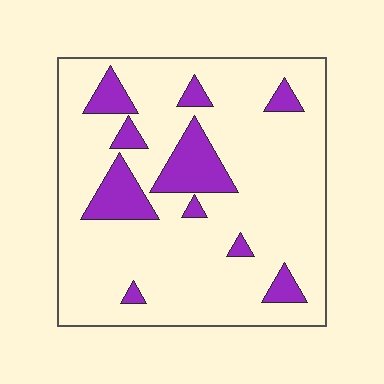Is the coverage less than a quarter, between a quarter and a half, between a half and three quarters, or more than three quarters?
Less than a quarter.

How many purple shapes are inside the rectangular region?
10.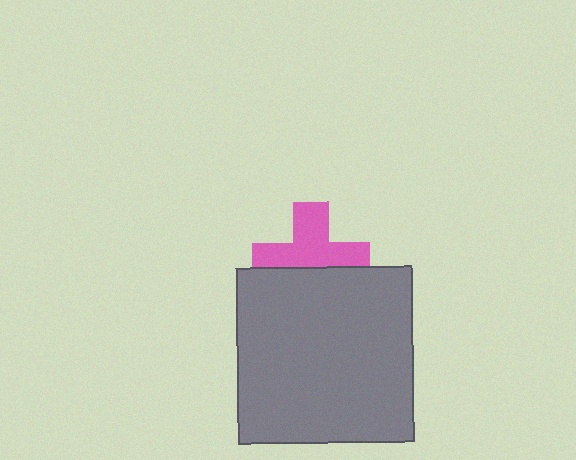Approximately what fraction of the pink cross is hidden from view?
Roughly 40% of the pink cross is hidden behind the gray square.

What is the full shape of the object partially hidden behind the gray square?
The partially hidden object is a pink cross.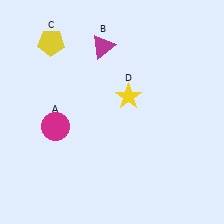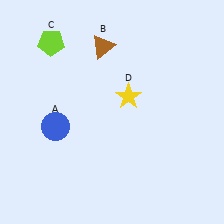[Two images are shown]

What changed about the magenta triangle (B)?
In Image 1, B is magenta. In Image 2, it changed to brown.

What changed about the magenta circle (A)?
In Image 1, A is magenta. In Image 2, it changed to blue.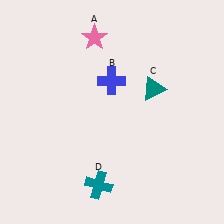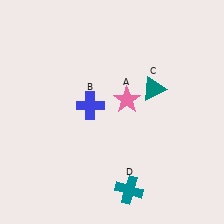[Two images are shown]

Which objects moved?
The objects that moved are: the pink star (A), the blue cross (B), the teal cross (D).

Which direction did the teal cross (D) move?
The teal cross (D) moved right.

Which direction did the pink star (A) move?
The pink star (A) moved down.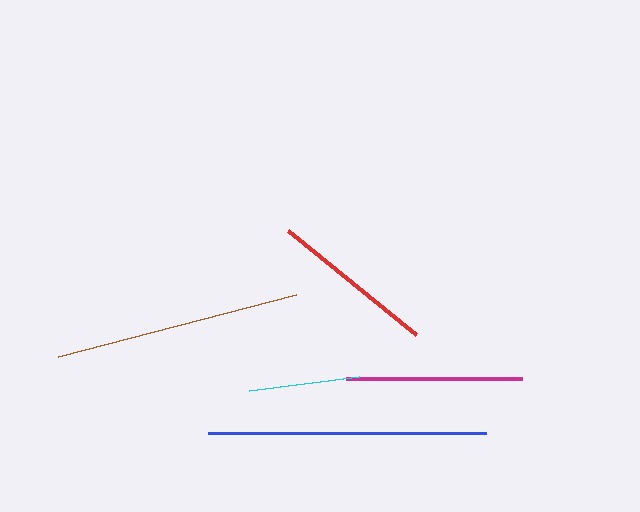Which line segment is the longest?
The blue line is the longest at approximately 278 pixels.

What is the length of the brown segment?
The brown segment is approximately 247 pixels long.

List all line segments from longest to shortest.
From longest to shortest: blue, brown, magenta, red, cyan.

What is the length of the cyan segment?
The cyan segment is approximately 111 pixels long.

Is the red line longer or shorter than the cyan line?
The red line is longer than the cyan line.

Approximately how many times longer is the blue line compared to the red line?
The blue line is approximately 1.7 times the length of the red line.